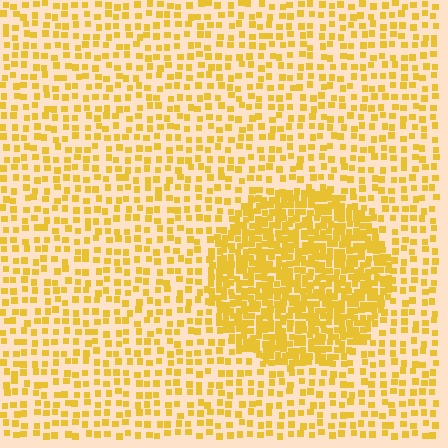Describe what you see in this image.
The image contains small yellow elements arranged at two different densities. A circle-shaped region is visible where the elements are more densely packed than the surrounding area.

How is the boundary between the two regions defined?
The boundary is defined by a change in element density (approximately 2.4x ratio). All elements are the same color, size, and shape.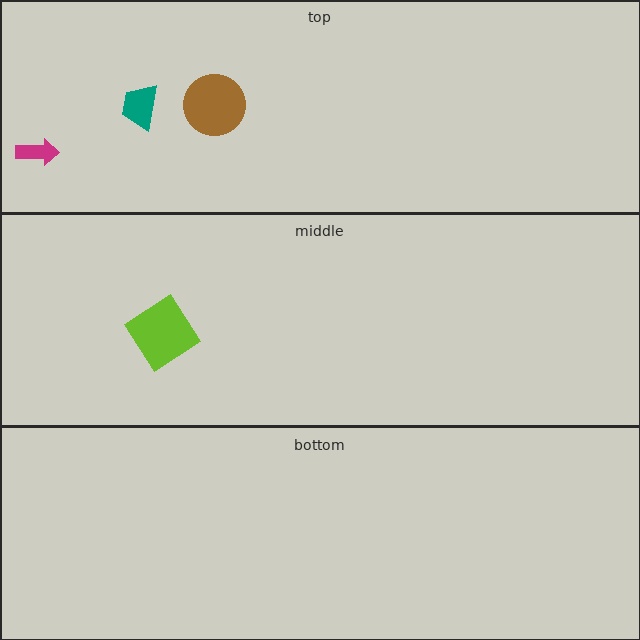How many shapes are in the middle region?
1.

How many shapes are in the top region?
3.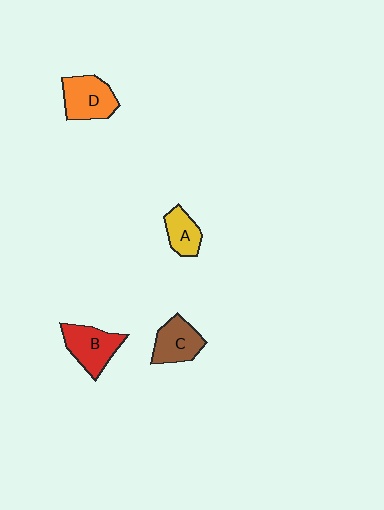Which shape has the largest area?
Shape D (orange).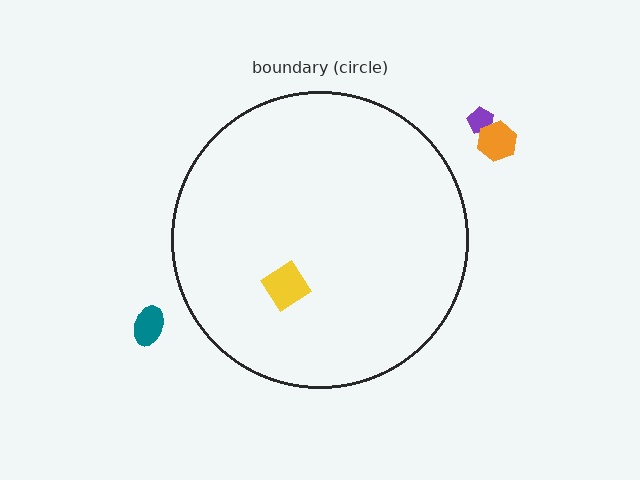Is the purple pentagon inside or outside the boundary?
Outside.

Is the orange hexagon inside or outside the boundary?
Outside.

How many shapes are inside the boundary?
1 inside, 3 outside.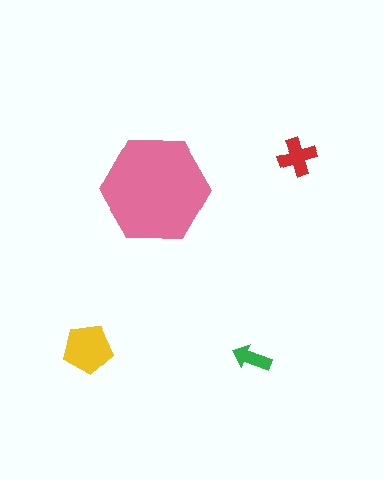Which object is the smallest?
The green arrow.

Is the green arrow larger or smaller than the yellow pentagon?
Smaller.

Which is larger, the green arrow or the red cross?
The red cross.